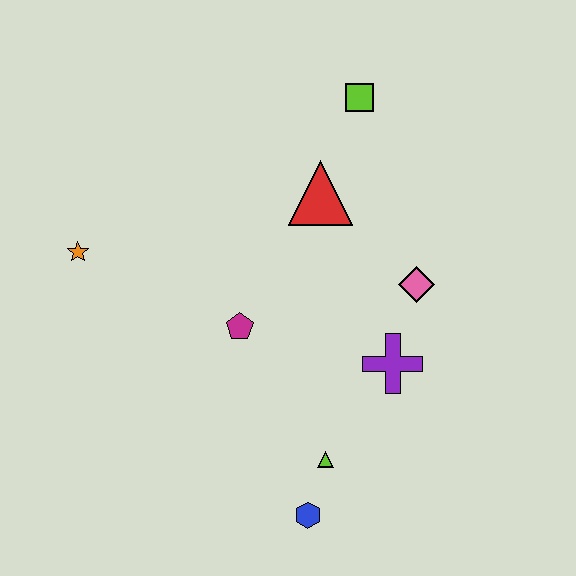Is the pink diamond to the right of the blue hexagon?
Yes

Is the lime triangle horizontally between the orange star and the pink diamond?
Yes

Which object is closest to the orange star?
The magenta pentagon is closest to the orange star.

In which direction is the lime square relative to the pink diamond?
The lime square is above the pink diamond.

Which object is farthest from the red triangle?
The blue hexagon is farthest from the red triangle.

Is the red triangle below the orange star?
No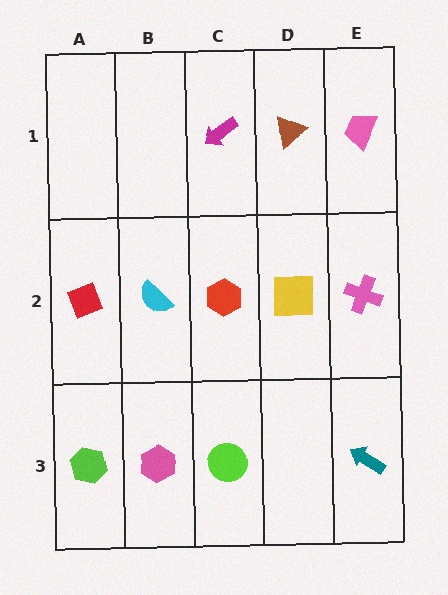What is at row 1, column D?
A brown triangle.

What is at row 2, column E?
A pink cross.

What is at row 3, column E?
A teal arrow.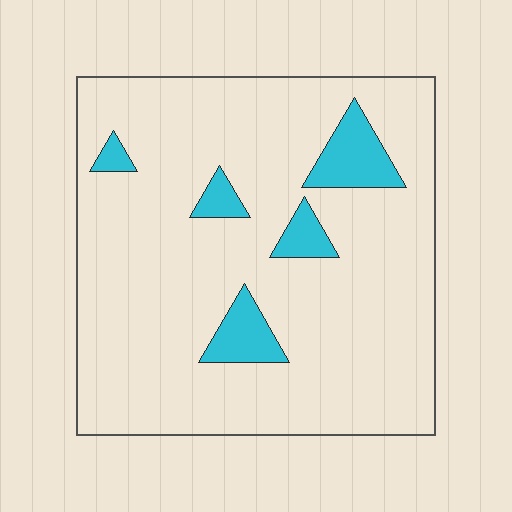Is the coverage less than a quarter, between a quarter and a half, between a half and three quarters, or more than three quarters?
Less than a quarter.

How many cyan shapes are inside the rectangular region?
5.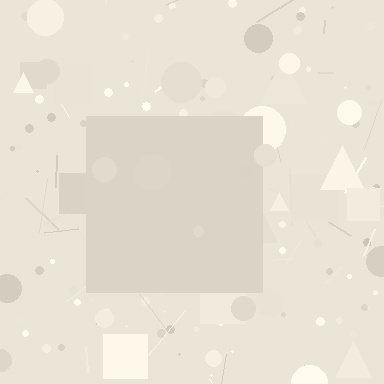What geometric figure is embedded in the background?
A square is embedded in the background.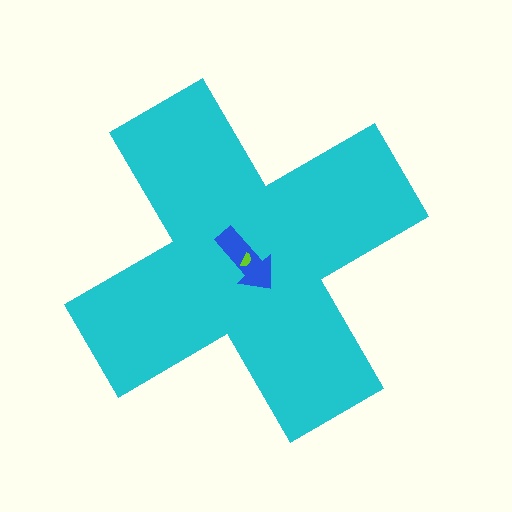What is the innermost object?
The lime semicircle.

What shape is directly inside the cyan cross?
The blue arrow.